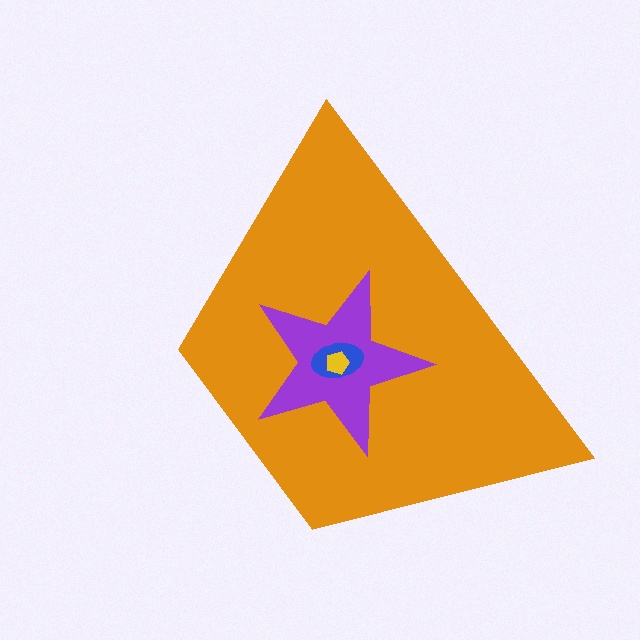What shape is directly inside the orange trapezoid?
The purple star.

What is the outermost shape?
The orange trapezoid.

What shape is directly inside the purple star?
The blue ellipse.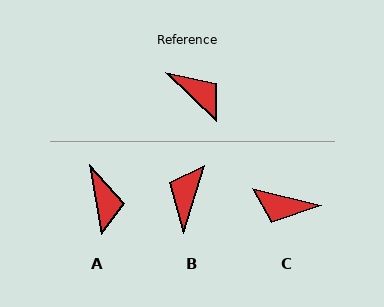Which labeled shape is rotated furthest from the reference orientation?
C, about 150 degrees away.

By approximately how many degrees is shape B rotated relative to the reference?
Approximately 117 degrees counter-clockwise.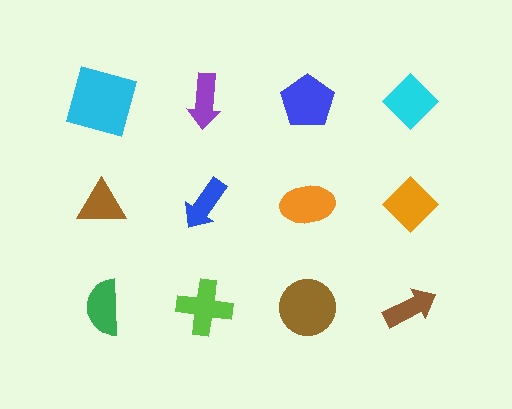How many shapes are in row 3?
4 shapes.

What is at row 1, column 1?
A cyan square.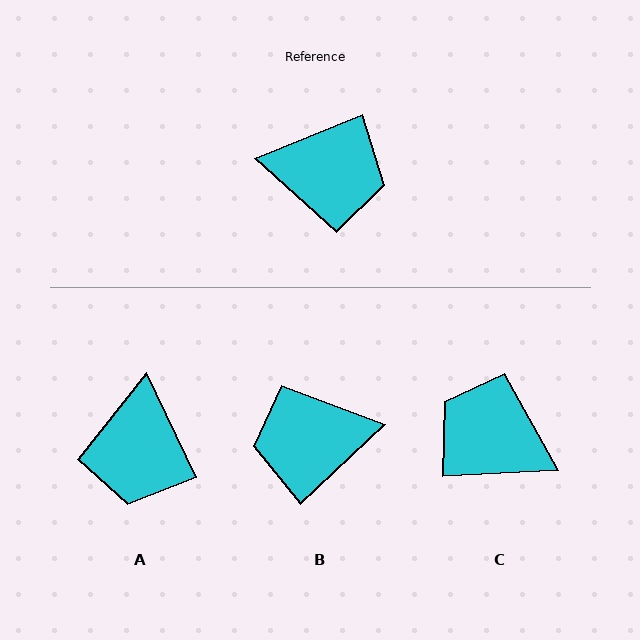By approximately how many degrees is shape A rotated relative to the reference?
Approximately 86 degrees clockwise.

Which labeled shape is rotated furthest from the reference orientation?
C, about 161 degrees away.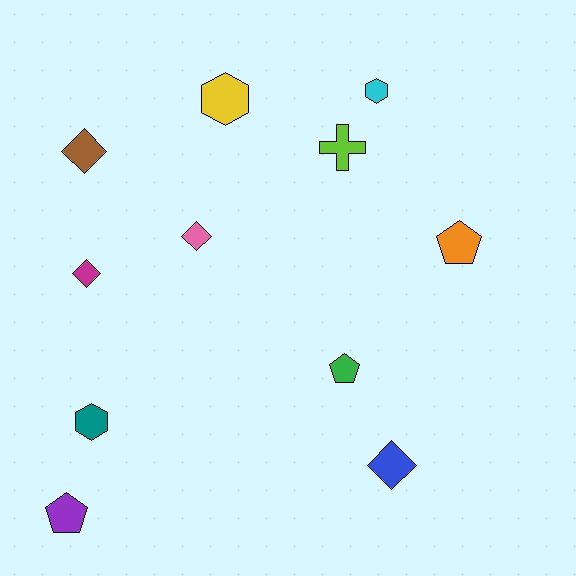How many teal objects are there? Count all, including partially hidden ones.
There is 1 teal object.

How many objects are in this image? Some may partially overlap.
There are 11 objects.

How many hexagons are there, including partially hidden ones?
There are 3 hexagons.